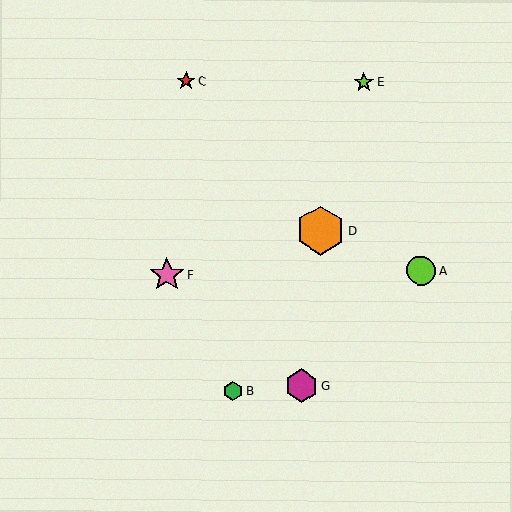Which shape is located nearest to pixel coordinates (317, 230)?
The orange hexagon (labeled D) at (321, 230) is nearest to that location.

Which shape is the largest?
The orange hexagon (labeled D) is the largest.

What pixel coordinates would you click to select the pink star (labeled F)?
Click at (167, 275) to select the pink star F.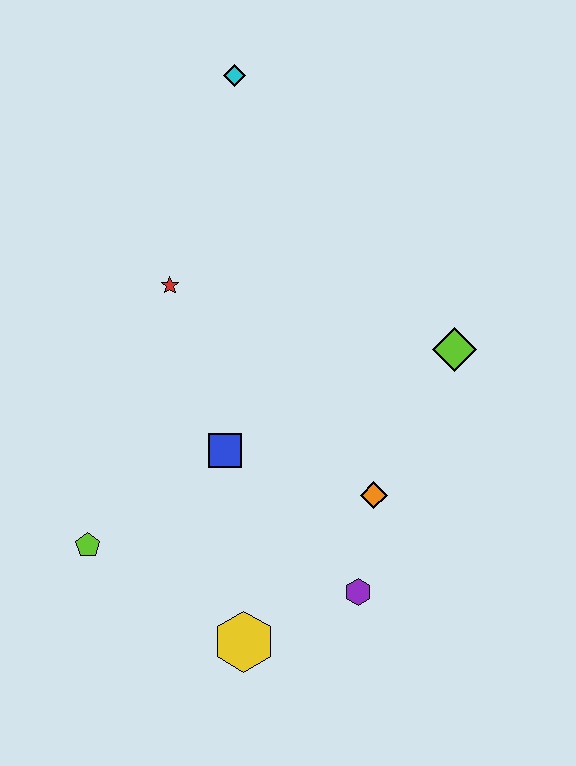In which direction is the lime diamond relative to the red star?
The lime diamond is to the right of the red star.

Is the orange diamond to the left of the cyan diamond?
No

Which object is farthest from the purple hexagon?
The cyan diamond is farthest from the purple hexagon.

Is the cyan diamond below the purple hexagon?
No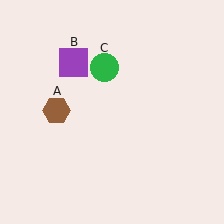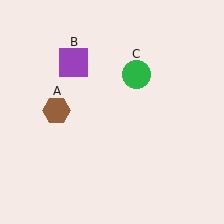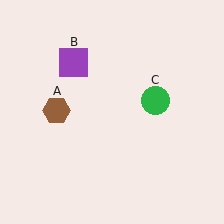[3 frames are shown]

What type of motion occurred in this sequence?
The green circle (object C) rotated clockwise around the center of the scene.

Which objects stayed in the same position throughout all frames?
Brown hexagon (object A) and purple square (object B) remained stationary.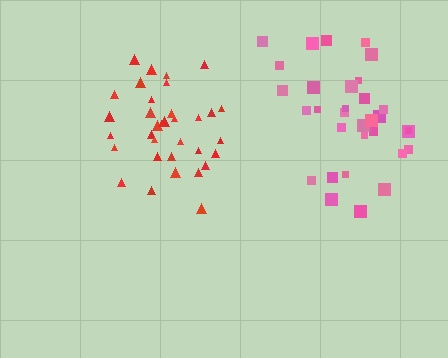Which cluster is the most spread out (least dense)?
Pink.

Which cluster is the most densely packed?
Red.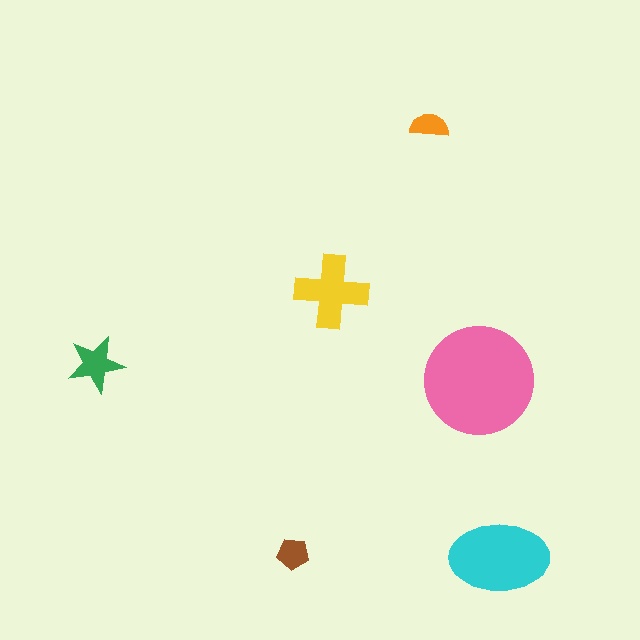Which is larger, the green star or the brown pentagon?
The green star.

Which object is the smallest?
The orange semicircle.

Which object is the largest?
The pink circle.